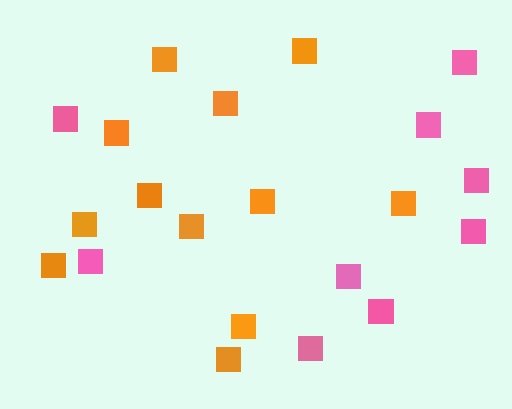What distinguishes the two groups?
There are 2 groups: one group of orange squares (12) and one group of pink squares (9).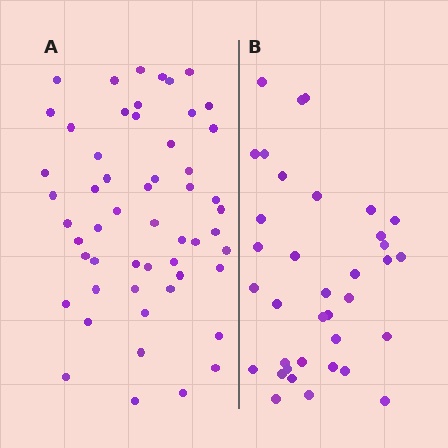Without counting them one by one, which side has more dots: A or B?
Region A (the left region) has more dots.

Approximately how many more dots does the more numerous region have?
Region A has approximately 20 more dots than region B.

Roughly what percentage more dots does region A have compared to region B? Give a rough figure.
About 50% more.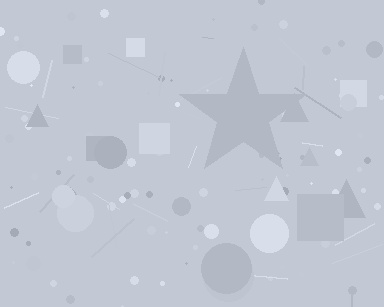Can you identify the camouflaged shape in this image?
The camouflaged shape is a star.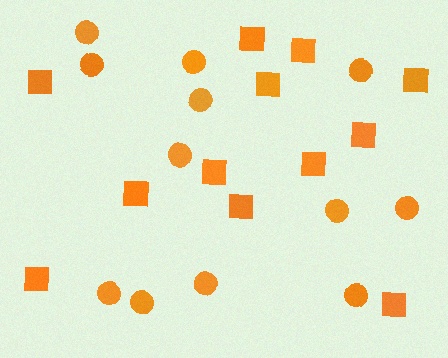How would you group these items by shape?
There are 2 groups: one group of circles (12) and one group of squares (12).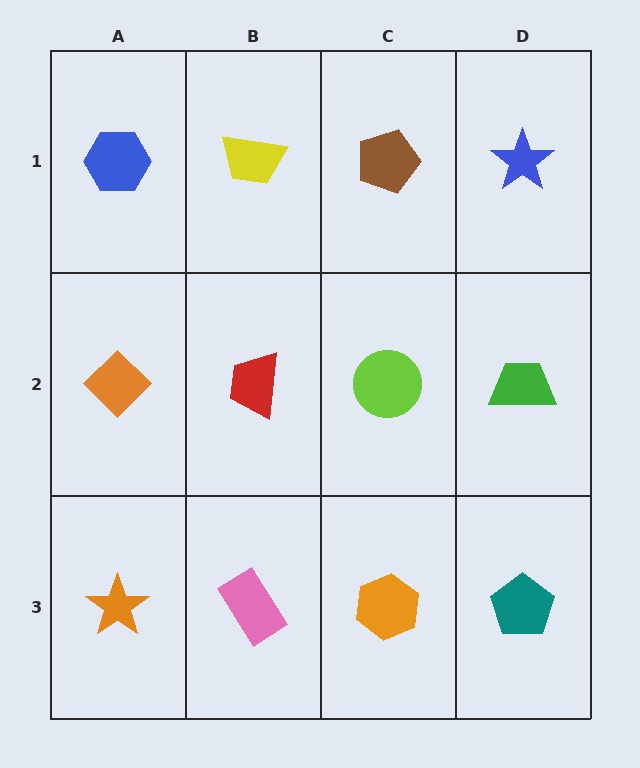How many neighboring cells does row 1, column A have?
2.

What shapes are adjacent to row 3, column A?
An orange diamond (row 2, column A), a pink rectangle (row 3, column B).